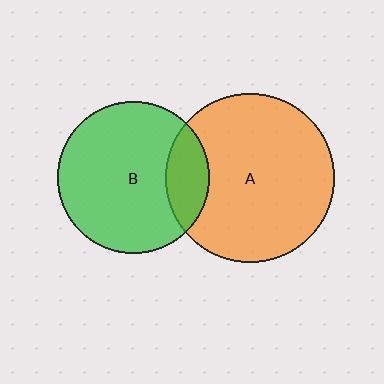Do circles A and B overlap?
Yes.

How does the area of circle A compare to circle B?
Approximately 1.2 times.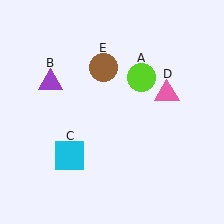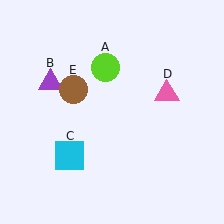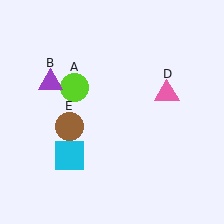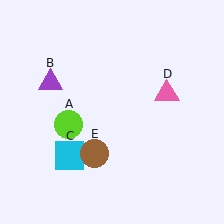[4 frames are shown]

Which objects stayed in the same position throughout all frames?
Purple triangle (object B) and cyan square (object C) and pink triangle (object D) remained stationary.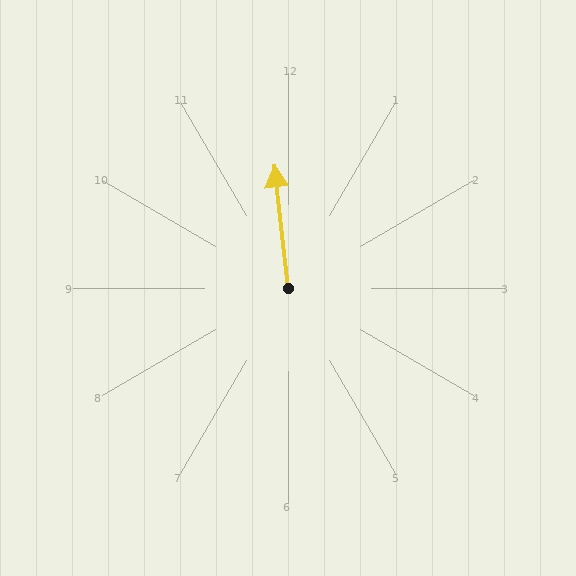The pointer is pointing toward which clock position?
Roughly 12 o'clock.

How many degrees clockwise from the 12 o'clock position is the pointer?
Approximately 354 degrees.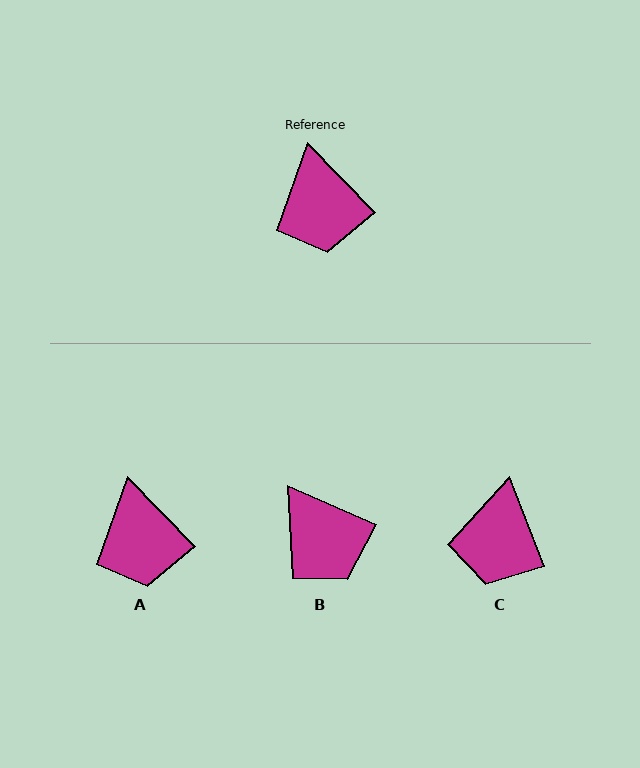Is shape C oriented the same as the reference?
No, it is off by about 23 degrees.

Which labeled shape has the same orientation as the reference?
A.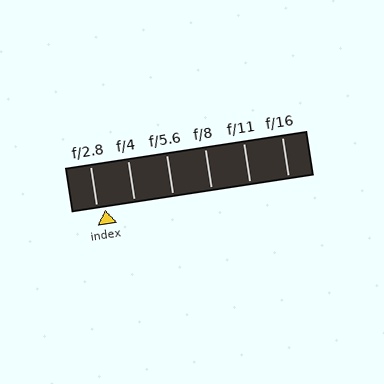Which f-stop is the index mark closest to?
The index mark is closest to f/2.8.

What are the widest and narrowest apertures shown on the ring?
The widest aperture shown is f/2.8 and the narrowest is f/16.